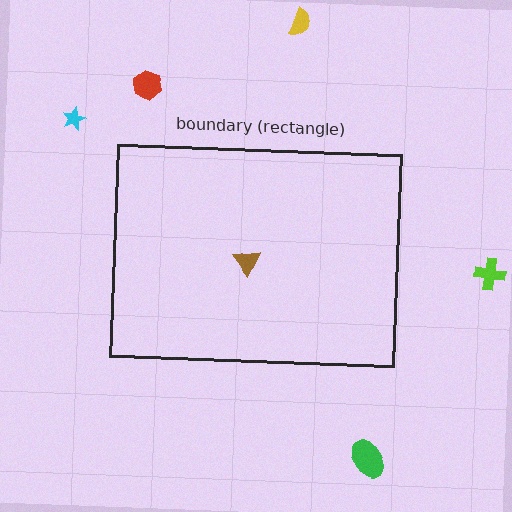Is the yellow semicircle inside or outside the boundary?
Outside.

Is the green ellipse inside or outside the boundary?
Outside.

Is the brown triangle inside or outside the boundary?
Inside.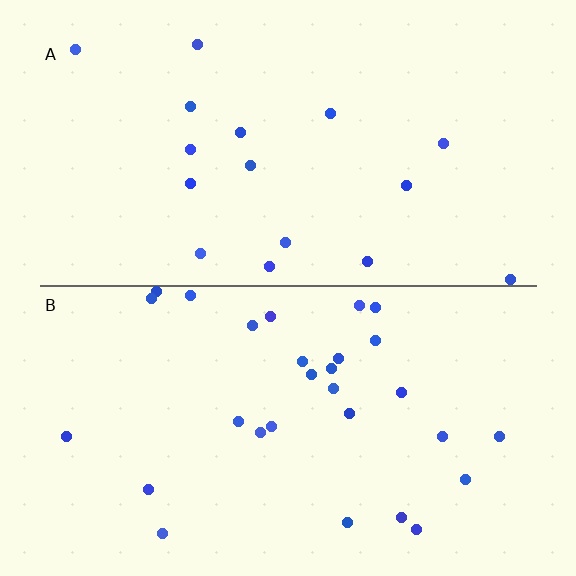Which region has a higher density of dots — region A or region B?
B (the bottom).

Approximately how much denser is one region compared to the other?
Approximately 1.8× — region B over region A.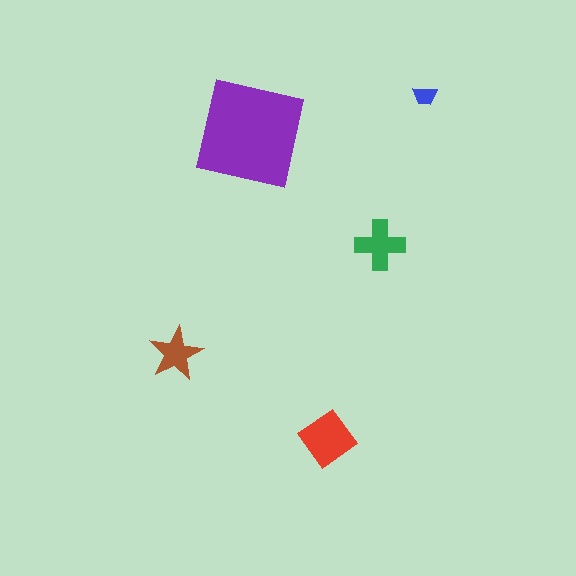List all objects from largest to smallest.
The purple square, the red diamond, the green cross, the brown star, the blue trapezoid.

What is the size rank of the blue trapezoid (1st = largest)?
5th.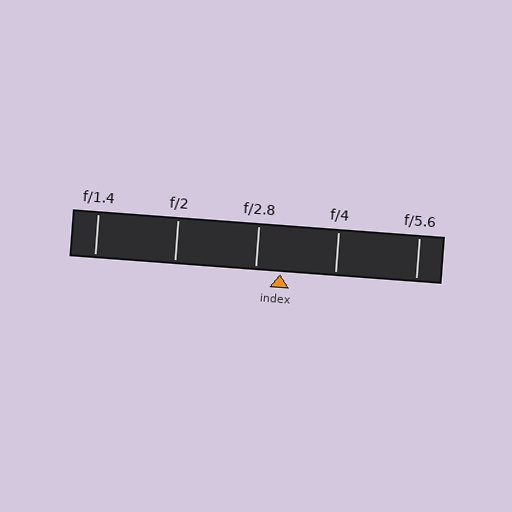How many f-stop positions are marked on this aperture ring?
There are 5 f-stop positions marked.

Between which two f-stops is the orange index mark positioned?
The index mark is between f/2.8 and f/4.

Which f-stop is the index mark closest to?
The index mark is closest to f/2.8.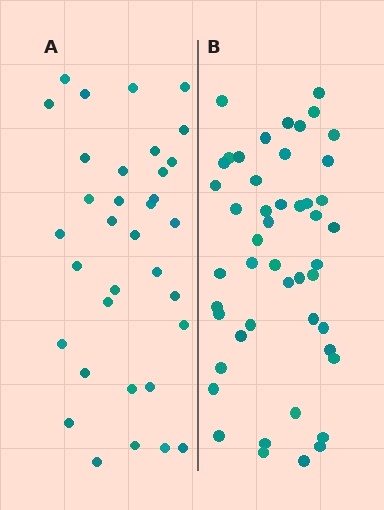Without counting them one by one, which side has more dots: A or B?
Region B (the right region) has more dots.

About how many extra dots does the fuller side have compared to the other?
Region B has approximately 15 more dots than region A.